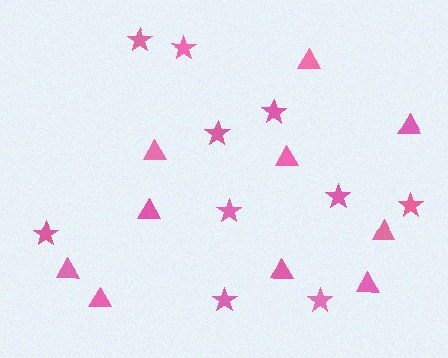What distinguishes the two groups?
There are 2 groups: one group of stars (10) and one group of triangles (10).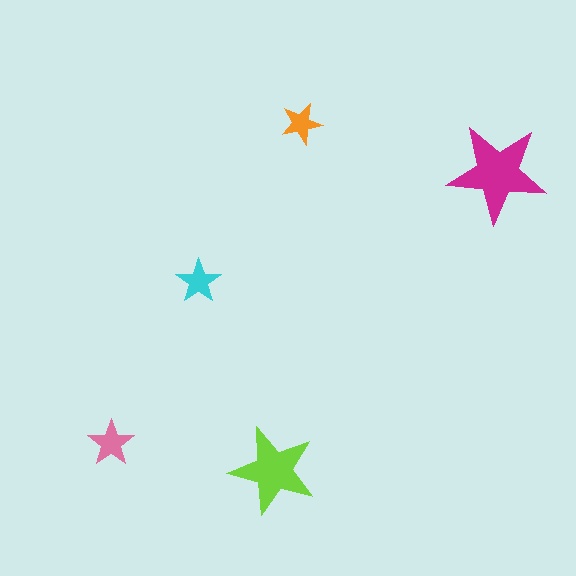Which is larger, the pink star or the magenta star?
The magenta one.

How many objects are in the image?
There are 5 objects in the image.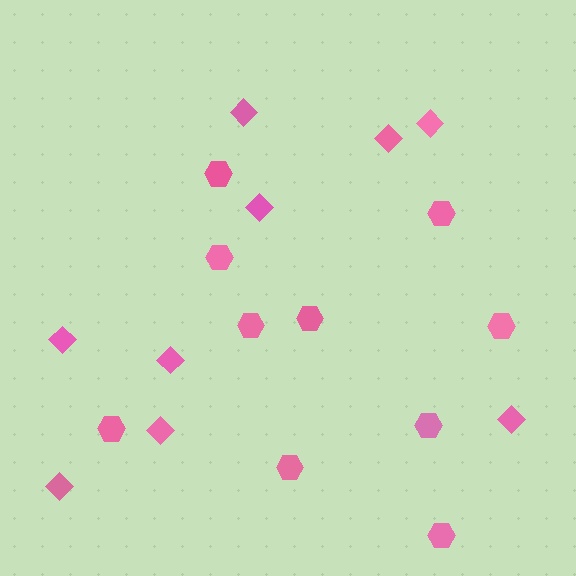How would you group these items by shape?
There are 2 groups: one group of hexagons (10) and one group of diamonds (9).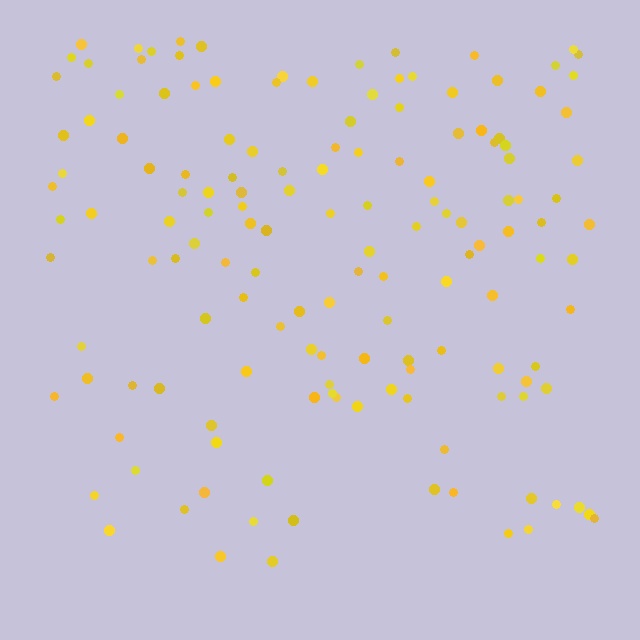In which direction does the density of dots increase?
From bottom to top, with the top side densest.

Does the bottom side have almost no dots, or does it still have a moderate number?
Still a moderate number, just noticeably fewer than the top.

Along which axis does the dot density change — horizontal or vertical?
Vertical.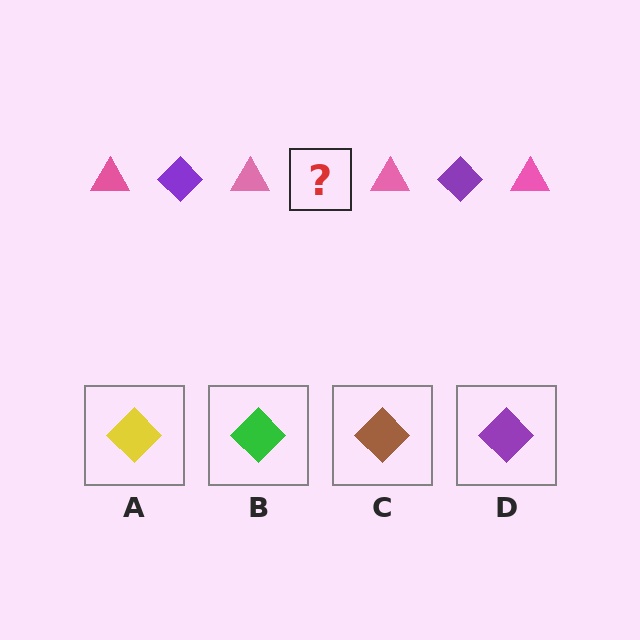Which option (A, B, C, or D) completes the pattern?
D.